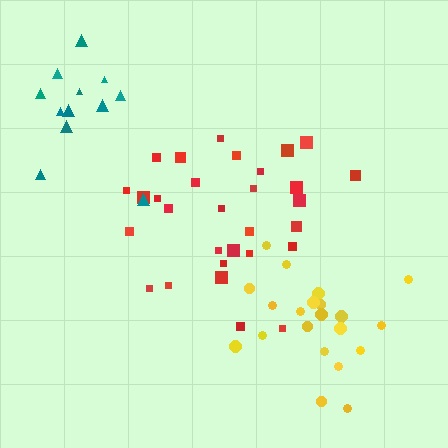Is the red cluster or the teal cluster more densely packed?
Red.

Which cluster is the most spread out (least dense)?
Teal.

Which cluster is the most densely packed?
Yellow.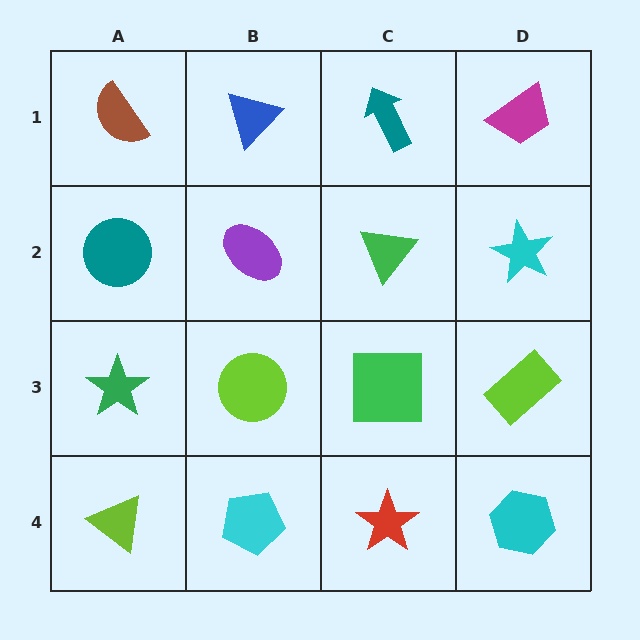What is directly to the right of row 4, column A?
A cyan pentagon.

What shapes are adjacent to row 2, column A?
A brown semicircle (row 1, column A), a green star (row 3, column A), a purple ellipse (row 2, column B).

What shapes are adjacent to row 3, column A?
A teal circle (row 2, column A), a lime triangle (row 4, column A), a lime circle (row 3, column B).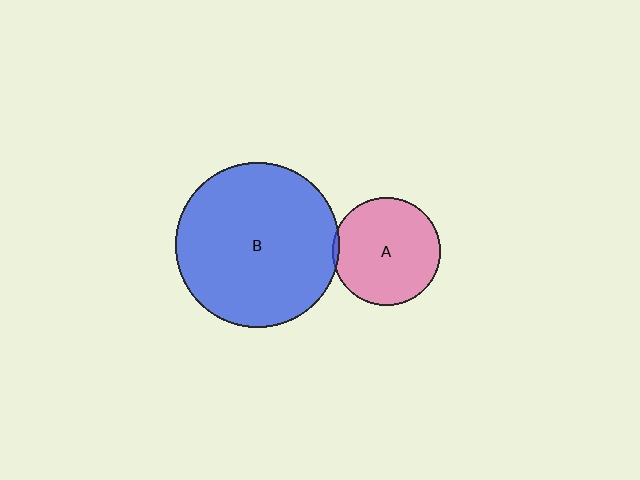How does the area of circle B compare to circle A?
Approximately 2.3 times.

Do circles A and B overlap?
Yes.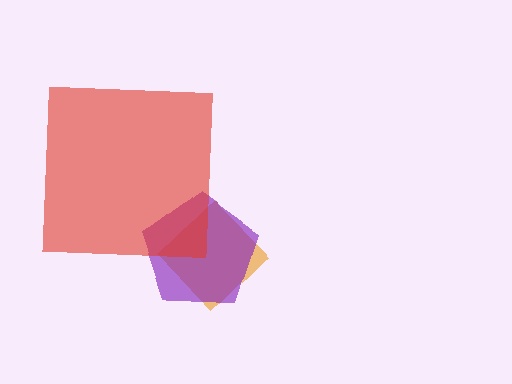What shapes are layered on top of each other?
The layered shapes are: an orange diamond, a purple pentagon, a red square.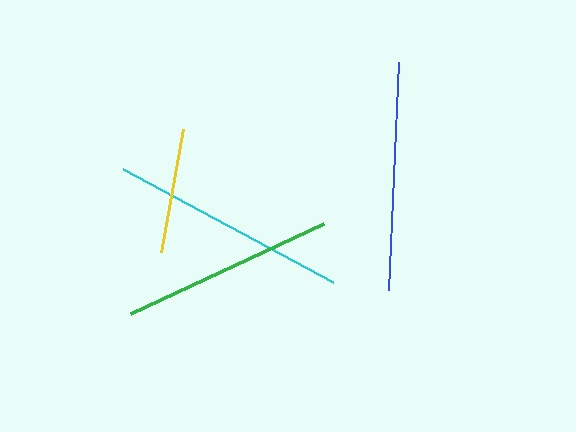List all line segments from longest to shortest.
From longest to shortest: cyan, blue, green, yellow.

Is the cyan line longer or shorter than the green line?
The cyan line is longer than the green line.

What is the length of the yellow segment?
The yellow segment is approximately 125 pixels long.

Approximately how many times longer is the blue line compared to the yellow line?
The blue line is approximately 1.8 times the length of the yellow line.